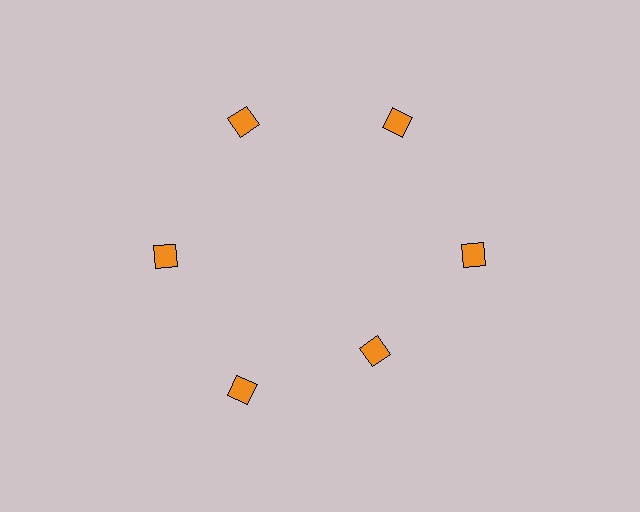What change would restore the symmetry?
The symmetry would be restored by moving it outward, back onto the ring so that all 6 diamonds sit at equal angles and equal distance from the center.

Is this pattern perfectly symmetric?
No. The 6 orange diamonds are arranged in a ring, but one element near the 5 o'clock position is pulled inward toward the center, breaking the 6-fold rotational symmetry.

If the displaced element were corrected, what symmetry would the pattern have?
It would have 6-fold rotational symmetry — the pattern would map onto itself every 60 degrees.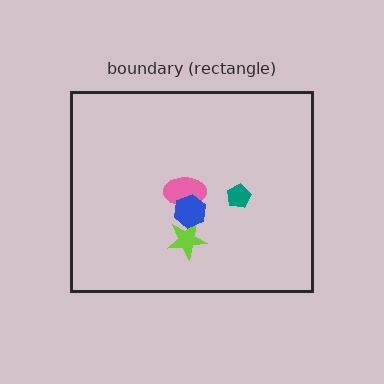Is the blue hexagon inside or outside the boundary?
Inside.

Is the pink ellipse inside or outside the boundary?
Inside.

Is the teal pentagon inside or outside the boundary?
Inside.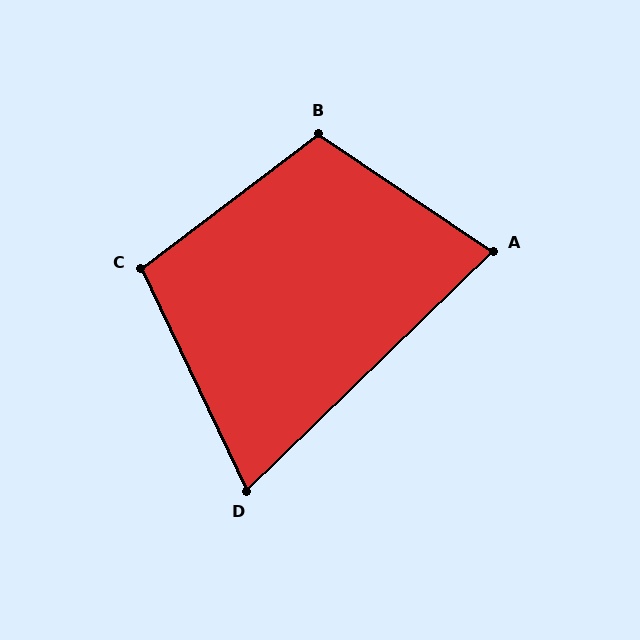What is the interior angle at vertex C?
Approximately 102 degrees (obtuse).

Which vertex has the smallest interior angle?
D, at approximately 71 degrees.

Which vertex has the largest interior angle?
B, at approximately 109 degrees.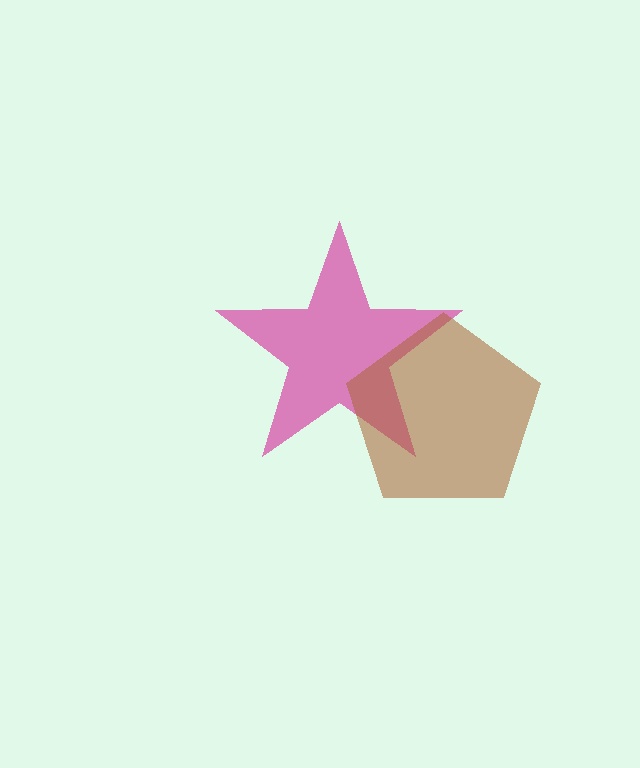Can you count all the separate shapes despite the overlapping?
Yes, there are 2 separate shapes.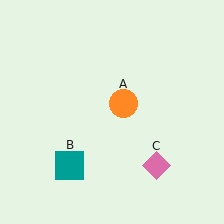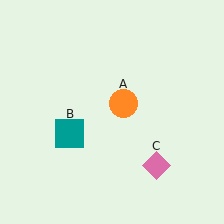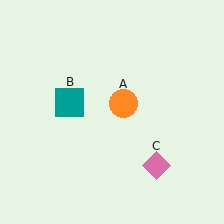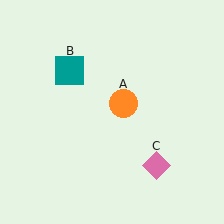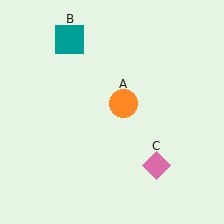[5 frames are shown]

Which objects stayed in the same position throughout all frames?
Orange circle (object A) and pink diamond (object C) remained stationary.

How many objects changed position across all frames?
1 object changed position: teal square (object B).